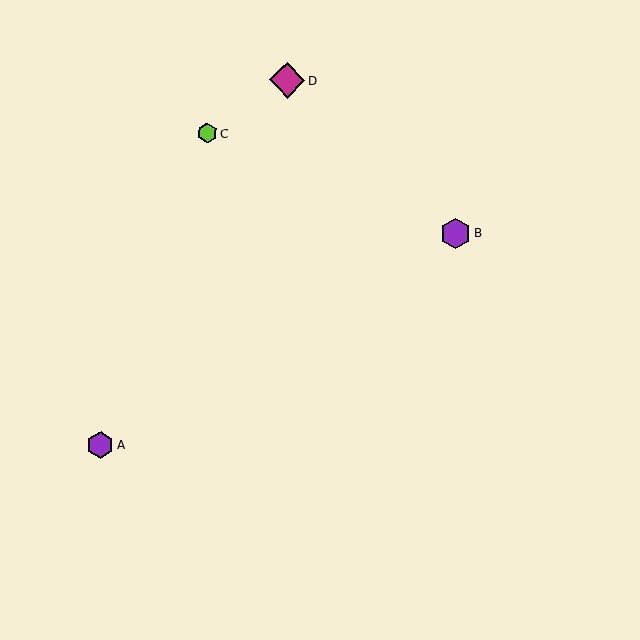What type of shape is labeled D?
Shape D is a magenta diamond.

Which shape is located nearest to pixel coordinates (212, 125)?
The lime hexagon (labeled C) at (207, 133) is nearest to that location.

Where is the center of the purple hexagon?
The center of the purple hexagon is at (101, 445).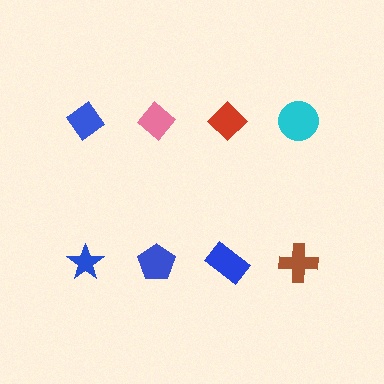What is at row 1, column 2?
A pink diamond.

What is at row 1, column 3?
A red diamond.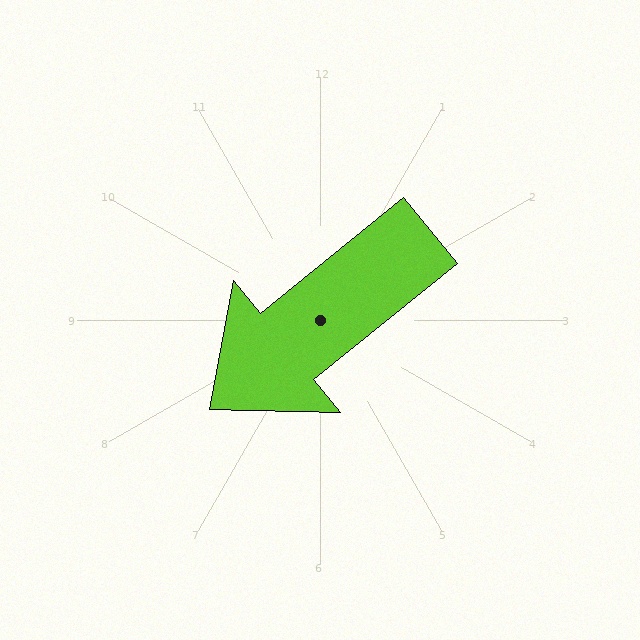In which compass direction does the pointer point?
Southwest.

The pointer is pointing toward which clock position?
Roughly 8 o'clock.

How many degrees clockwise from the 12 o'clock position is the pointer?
Approximately 231 degrees.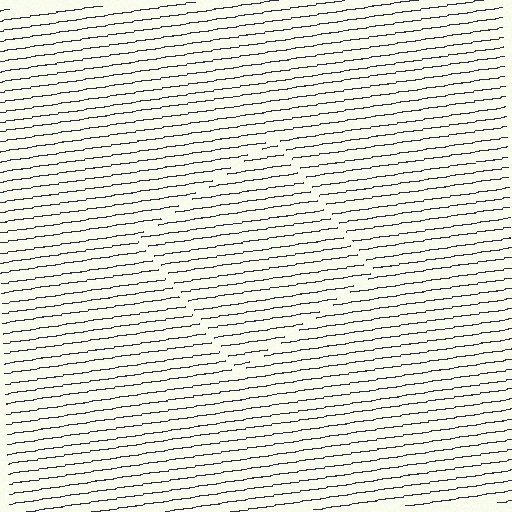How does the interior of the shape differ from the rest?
The interior of the shape contains the same grating, shifted by half a period — the contour is defined by the phase discontinuity where line-ends from the inner and outer gratings abut.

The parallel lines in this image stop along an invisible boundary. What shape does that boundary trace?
An illusory square. The interior of the shape contains the same grating, shifted by half a period — the contour is defined by the phase discontinuity where line-ends from the inner and outer gratings abut.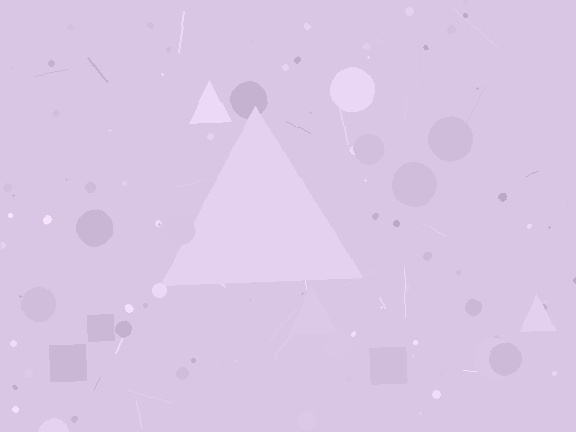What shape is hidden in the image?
A triangle is hidden in the image.